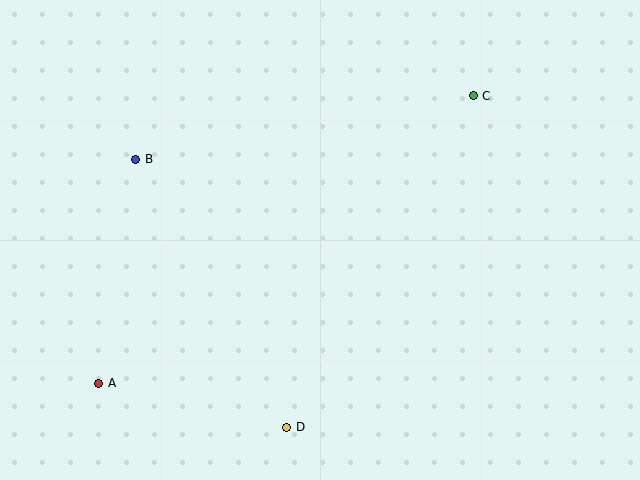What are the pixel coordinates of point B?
Point B is at (136, 159).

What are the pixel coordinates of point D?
Point D is at (287, 427).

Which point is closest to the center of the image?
Point D at (287, 427) is closest to the center.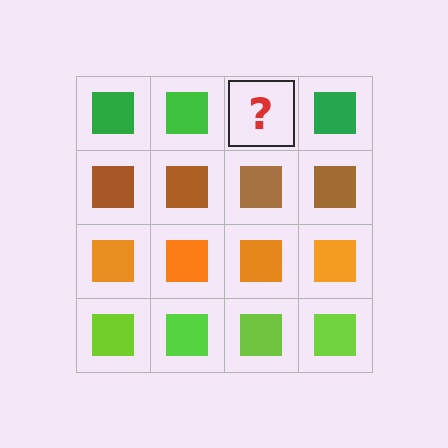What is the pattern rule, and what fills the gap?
The rule is that each row has a consistent color. The gap should be filled with a green square.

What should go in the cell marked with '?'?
The missing cell should contain a green square.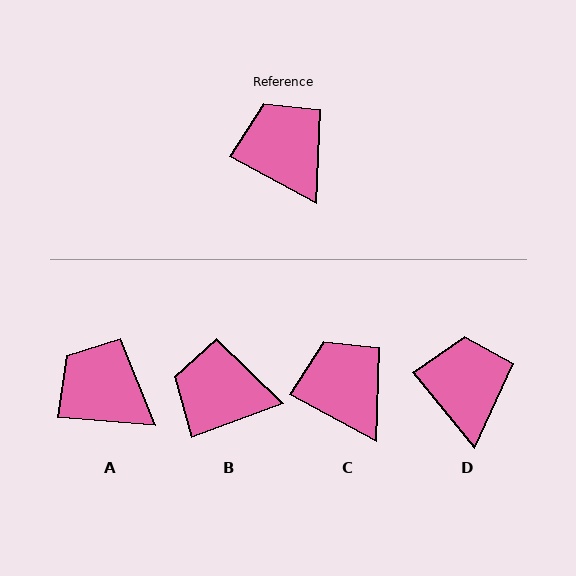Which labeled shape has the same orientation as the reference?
C.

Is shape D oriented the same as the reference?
No, it is off by about 23 degrees.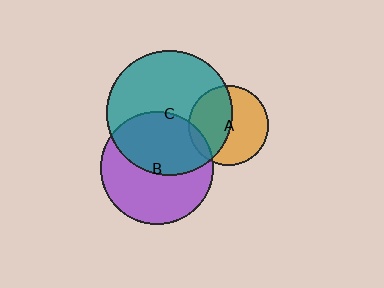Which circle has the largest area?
Circle C (teal).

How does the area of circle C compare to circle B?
Approximately 1.3 times.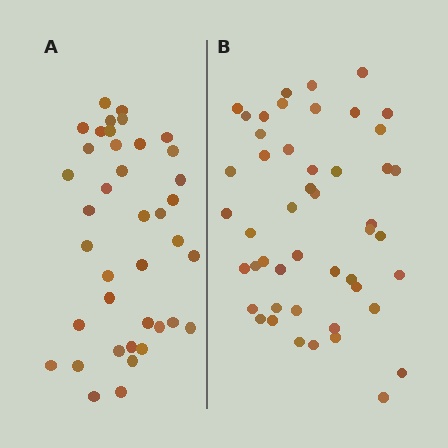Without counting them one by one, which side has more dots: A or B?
Region B (the right region) has more dots.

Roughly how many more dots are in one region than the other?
Region B has roughly 8 or so more dots than region A.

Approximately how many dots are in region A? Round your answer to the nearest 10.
About 40 dots. (The exact count is 39, which rounds to 40.)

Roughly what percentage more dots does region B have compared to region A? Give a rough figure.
About 25% more.